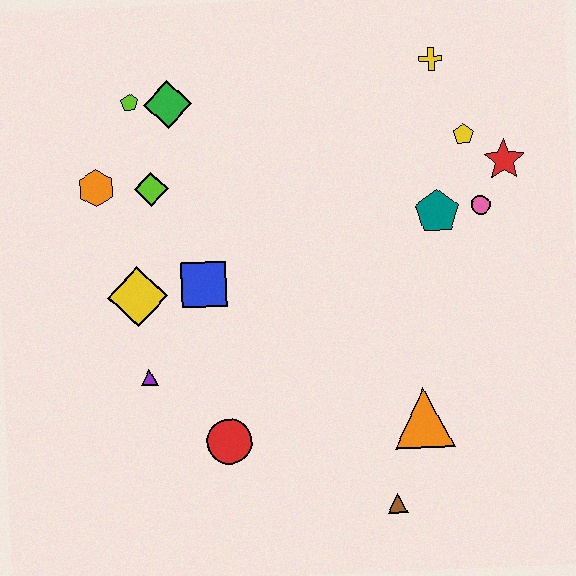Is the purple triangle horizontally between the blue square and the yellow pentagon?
No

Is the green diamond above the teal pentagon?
Yes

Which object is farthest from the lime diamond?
The brown triangle is farthest from the lime diamond.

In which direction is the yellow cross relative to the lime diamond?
The yellow cross is to the right of the lime diamond.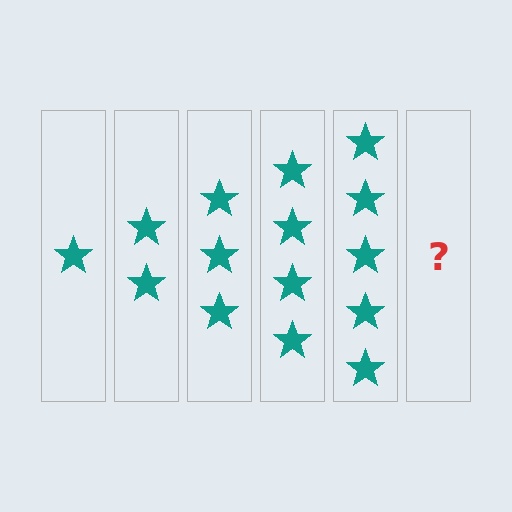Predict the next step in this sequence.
The next step is 6 stars.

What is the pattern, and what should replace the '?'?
The pattern is that each step adds one more star. The '?' should be 6 stars.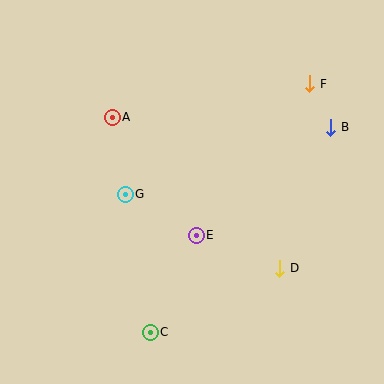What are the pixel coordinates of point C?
Point C is at (150, 332).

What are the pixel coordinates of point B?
Point B is at (331, 127).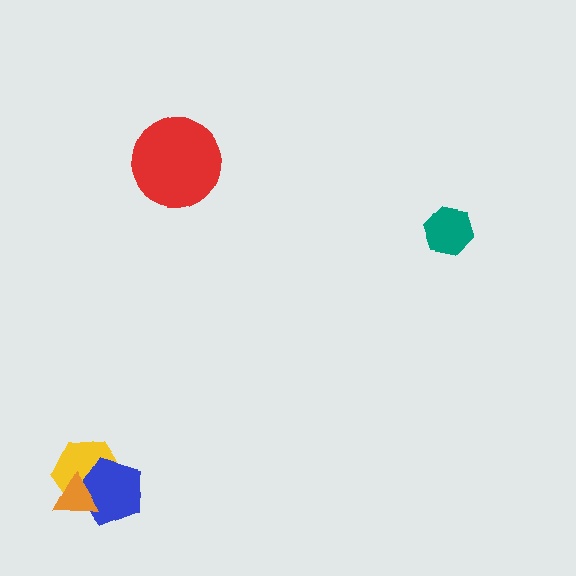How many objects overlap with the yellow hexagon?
2 objects overlap with the yellow hexagon.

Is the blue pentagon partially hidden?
Yes, it is partially covered by another shape.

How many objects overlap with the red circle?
0 objects overlap with the red circle.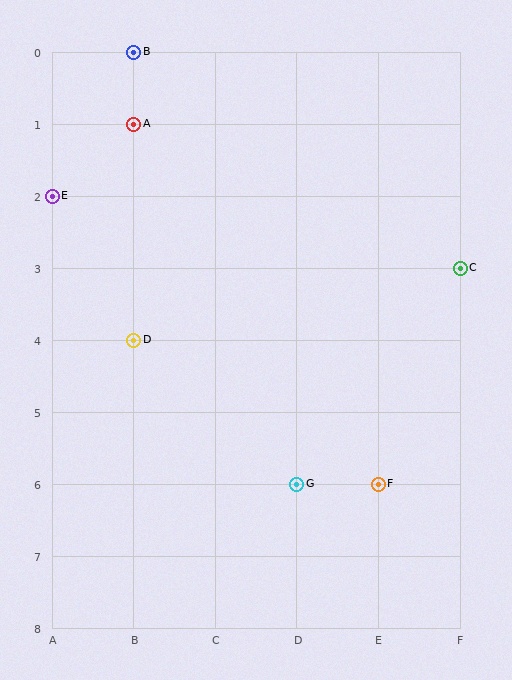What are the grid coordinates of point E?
Point E is at grid coordinates (A, 2).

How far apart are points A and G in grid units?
Points A and G are 2 columns and 5 rows apart (about 5.4 grid units diagonally).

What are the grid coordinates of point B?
Point B is at grid coordinates (B, 0).